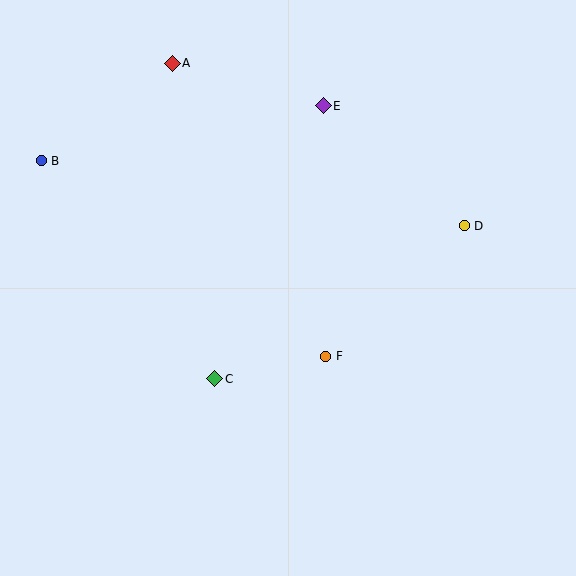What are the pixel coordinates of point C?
Point C is at (215, 379).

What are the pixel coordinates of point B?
Point B is at (41, 161).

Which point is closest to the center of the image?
Point F at (326, 356) is closest to the center.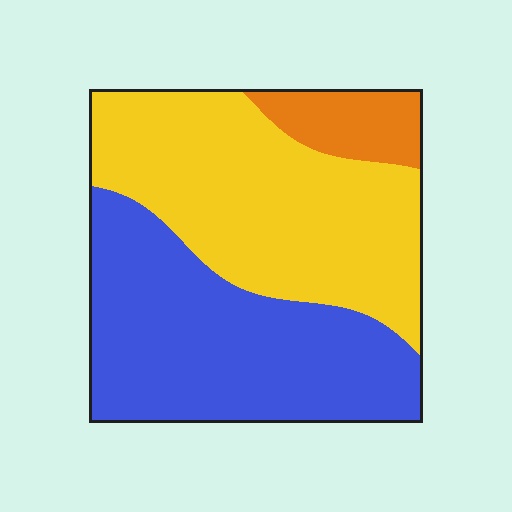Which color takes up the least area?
Orange, at roughly 10%.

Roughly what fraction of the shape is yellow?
Yellow takes up between a third and a half of the shape.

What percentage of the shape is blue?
Blue covers 44% of the shape.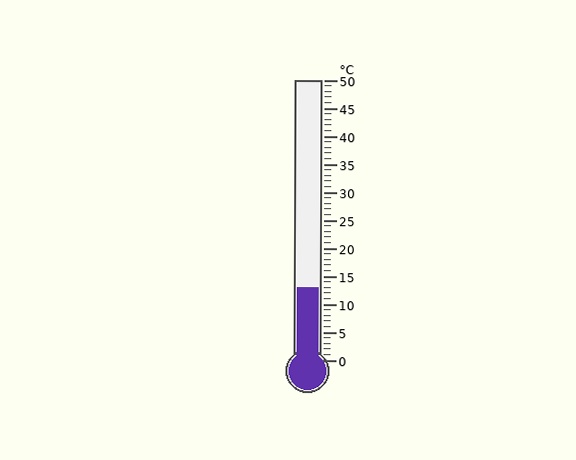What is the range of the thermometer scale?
The thermometer scale ranges from 0°C to 50°C.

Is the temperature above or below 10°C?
The temperature is above 10°C.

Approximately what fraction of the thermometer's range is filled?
The thermometer is filled to approximately 25% of its range.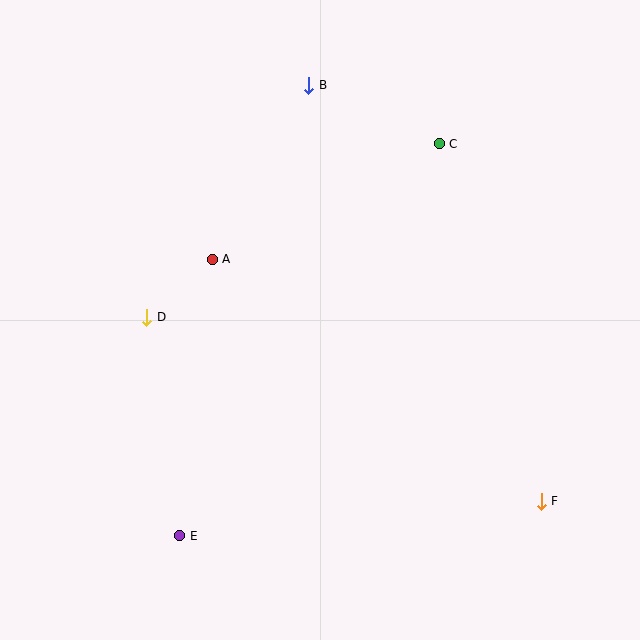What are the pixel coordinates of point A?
Point A is at (212, 259).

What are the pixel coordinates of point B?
Point B is at (309, 85).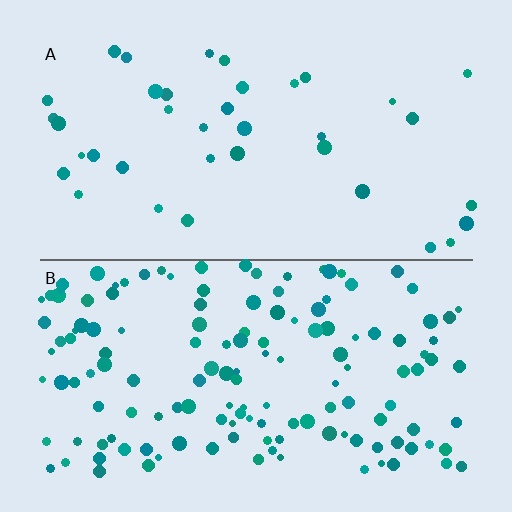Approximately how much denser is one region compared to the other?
Approximately 3.8× — region B over region A.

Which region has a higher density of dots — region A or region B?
B (the bottom).